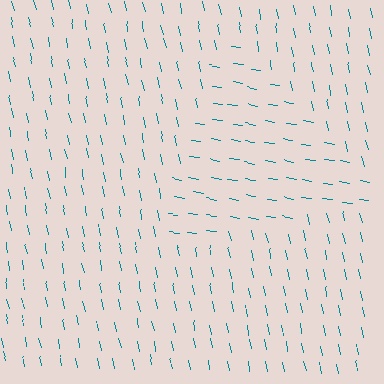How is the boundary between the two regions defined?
The boundary is defined purely by a change in line orientation (approximately 69 degrees difference). All lines are the same color and thickness.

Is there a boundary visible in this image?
Yes, there is a texture boundary formed by a change in line orientation.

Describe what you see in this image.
The image is filled with small teal line segments. A triangle region in the image has lines oriented differently from the surrounding lines, creating a visible texture boundary.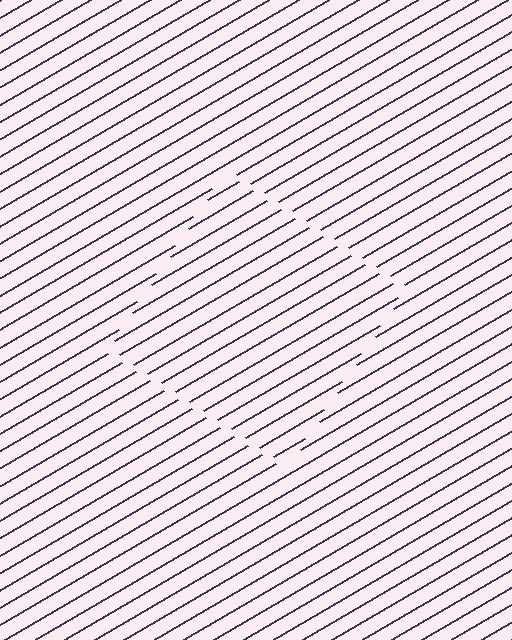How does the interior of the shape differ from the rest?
The interior of the shape contains the same grating, shifted by half a period — the contour is defined by the phase discontinuity where line-ends from the inner and outer gratings abut.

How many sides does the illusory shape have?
4 sides — the line-ends trace a square.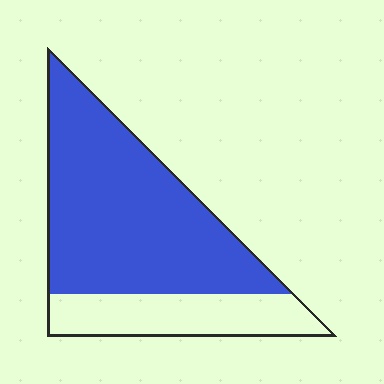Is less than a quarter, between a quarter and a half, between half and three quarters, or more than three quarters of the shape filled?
Between half and three quarters.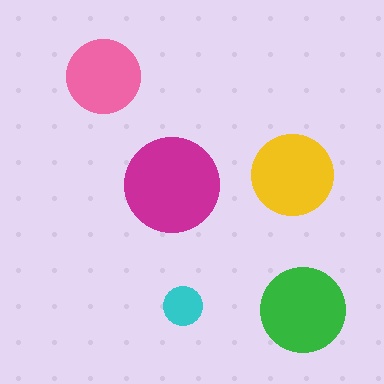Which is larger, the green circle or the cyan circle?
The green one.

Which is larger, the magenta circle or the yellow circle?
The magenta one.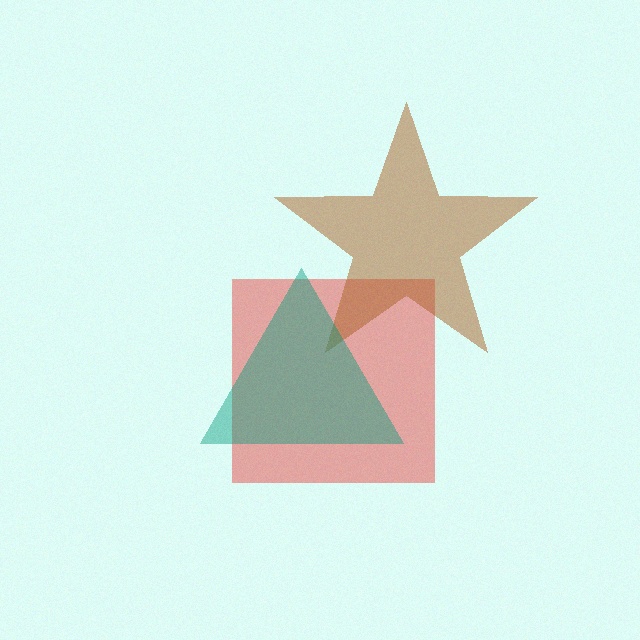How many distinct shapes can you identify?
There are 3 distinct shapes: a red square, a brown star, a teal triangle.